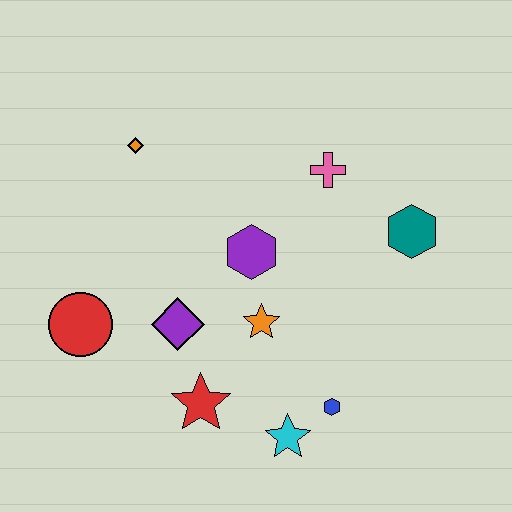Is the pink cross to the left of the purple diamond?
No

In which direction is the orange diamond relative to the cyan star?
The orange diamond is above the cyan star.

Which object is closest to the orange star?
The purple hexagon is closest to the orange star.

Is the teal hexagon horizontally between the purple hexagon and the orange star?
No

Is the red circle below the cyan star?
No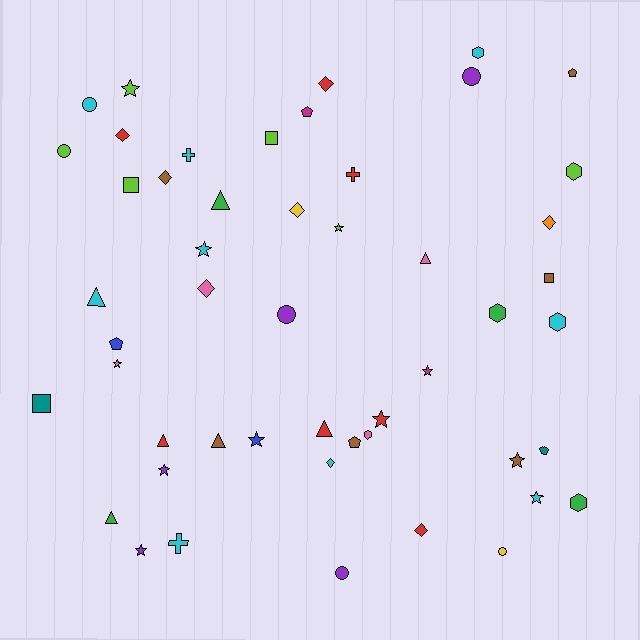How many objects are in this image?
There are 50 objects.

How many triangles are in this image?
There are 7 triangles.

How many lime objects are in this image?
There are 6 lime objects.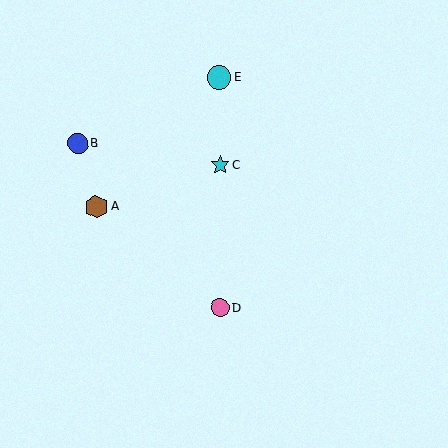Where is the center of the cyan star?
The center of the cyan star is at (220, 165).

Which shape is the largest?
The cyan circle (labeled E) is the largest.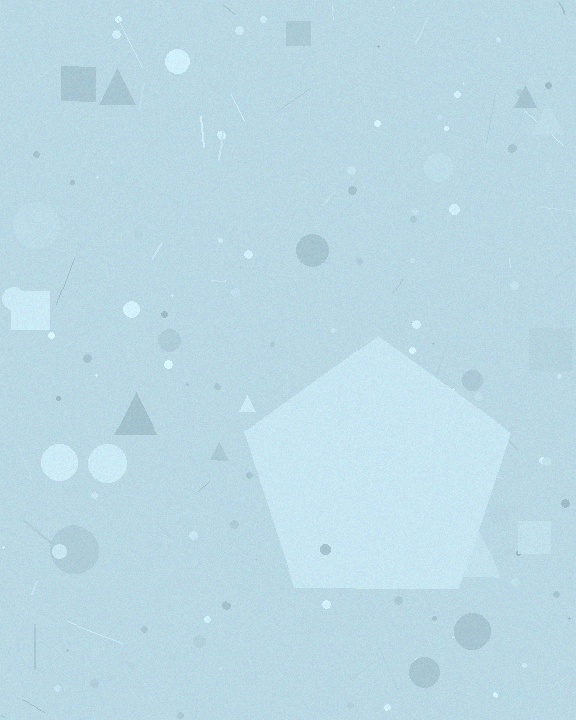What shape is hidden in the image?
A pentagon is hidden in the image.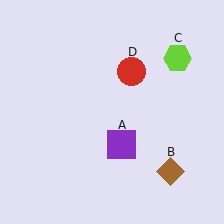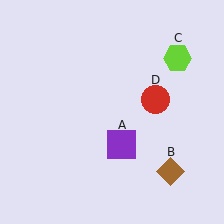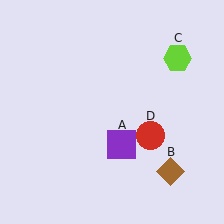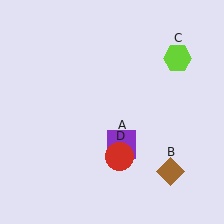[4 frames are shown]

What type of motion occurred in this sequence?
The red circle (object D) rotated clockwise around the center of the scene.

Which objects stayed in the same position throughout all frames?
Purple square (object A) and brown diamond (object B) and lime hexagon (object C) remained stationary.